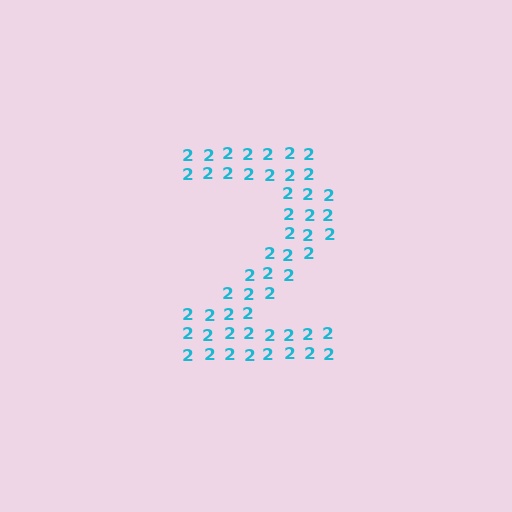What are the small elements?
The small elements are digit 2's.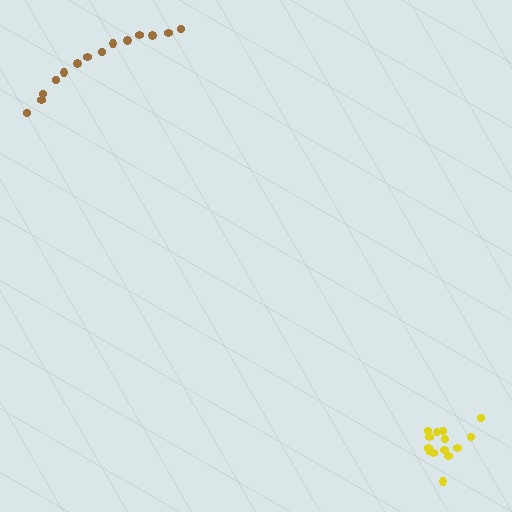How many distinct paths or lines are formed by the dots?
There are 2 distinct paths.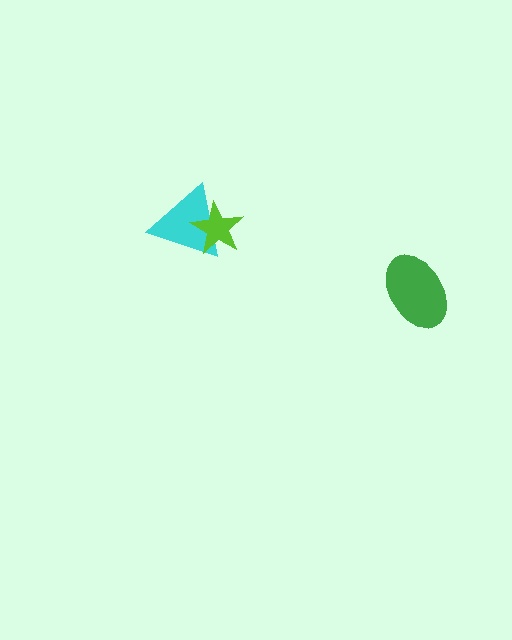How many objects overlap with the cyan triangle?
1 object overlaps with the cyan triangle.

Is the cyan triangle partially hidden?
Yes, it is partially covered by another shape.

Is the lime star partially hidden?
No, no other shape covers it.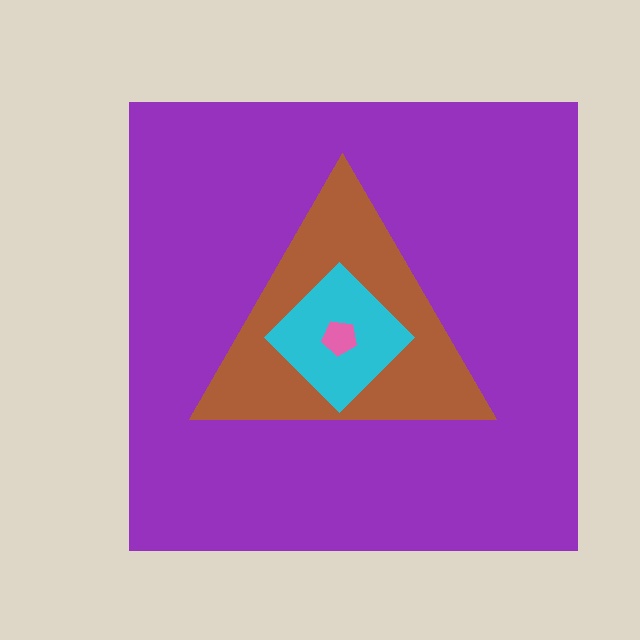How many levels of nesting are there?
4.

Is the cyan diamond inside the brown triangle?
Yes.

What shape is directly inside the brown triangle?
The cyan diamond.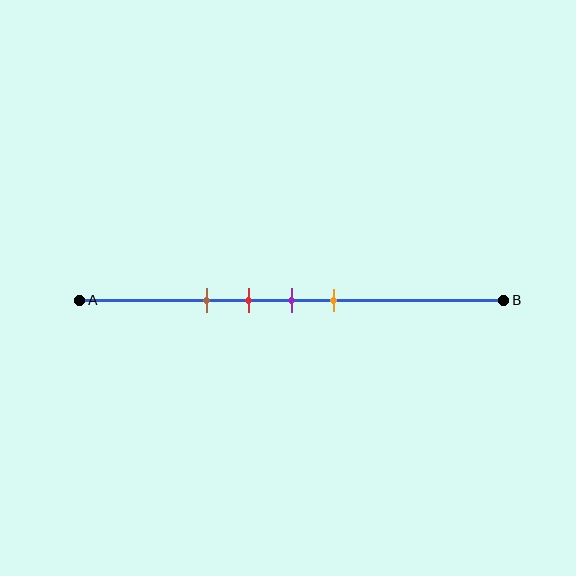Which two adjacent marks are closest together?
The red and purple marks are the closest adjacent pair.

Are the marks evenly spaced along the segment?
Yes, the marks are approximately evenly spaced.